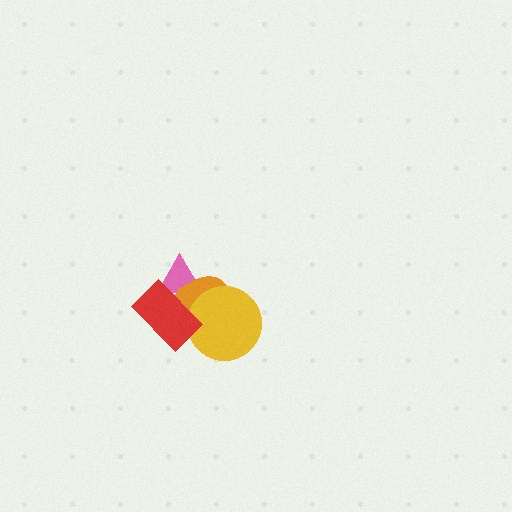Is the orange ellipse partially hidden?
Yes, it is partially covered by another shape.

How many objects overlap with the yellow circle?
2 objects overlap with the yellow circle.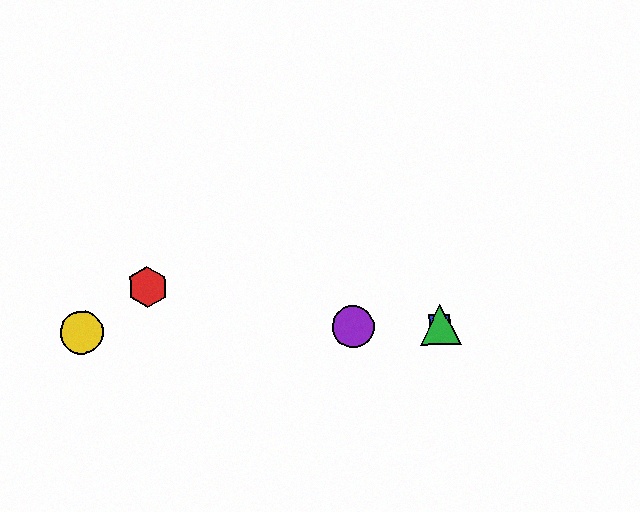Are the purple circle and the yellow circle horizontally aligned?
Yes, both are at y≈327.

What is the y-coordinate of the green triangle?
The green triangle is at y≈325.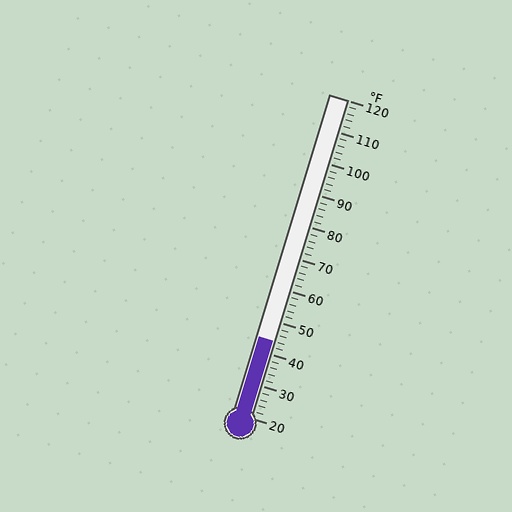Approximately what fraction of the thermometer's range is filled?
The thermometer is filled to approximately 25% of its range.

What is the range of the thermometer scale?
The thermometer scale ranges from 20°F to 120°F.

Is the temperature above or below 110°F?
The temperature is below 110°F.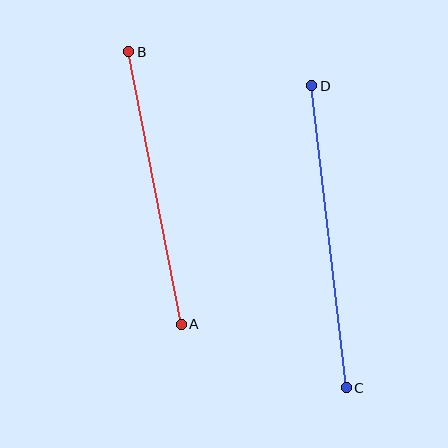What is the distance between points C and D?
The distance is approximately 304 pixels.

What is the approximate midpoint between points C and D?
The midpoint is at approximately (329, 237) pixels.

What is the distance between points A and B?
The distance is approximately 278 pixels.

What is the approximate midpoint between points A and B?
The midpoint is at approximately (155, 188) pixels.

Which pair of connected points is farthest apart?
Points C and D are farthest apart.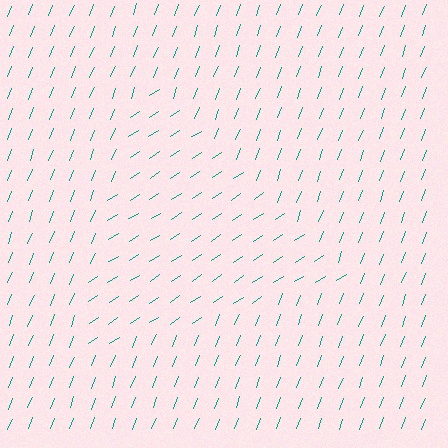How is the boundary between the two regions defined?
The boundary is defined purely by a change in line orientation (approximately 36 degrees difference). All lines are the same color and thickness.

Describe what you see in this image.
The image is filled with small teal line segments. A triangle region in the image has lines oriented differently from the surrounding lines, creating a visible texture boundary.